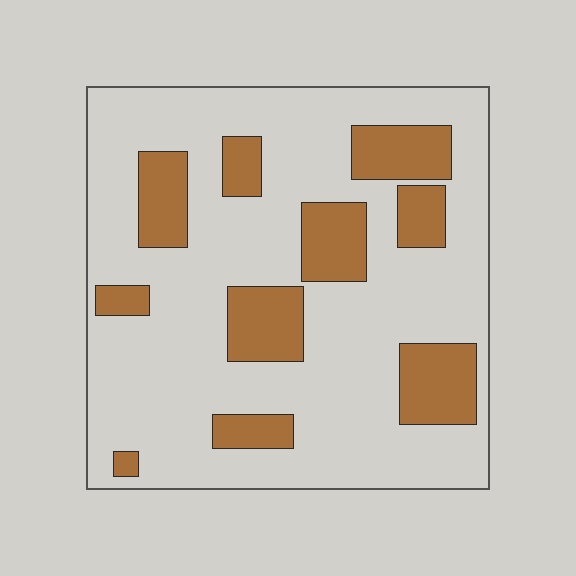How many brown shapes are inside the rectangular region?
10.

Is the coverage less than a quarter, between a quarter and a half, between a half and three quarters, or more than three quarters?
Less than a quarter.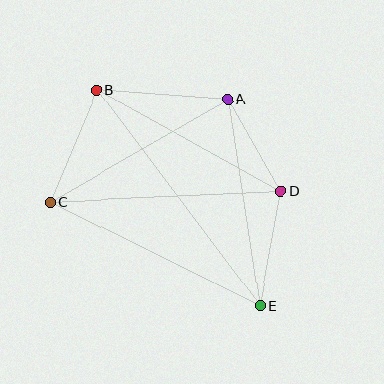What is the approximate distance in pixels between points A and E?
The distance between A and E is approximately 209 pixels.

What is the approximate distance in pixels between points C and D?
The distance between C and D is approximately 230 pixels.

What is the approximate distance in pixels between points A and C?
The distance between A and C is approximately 205 pixels.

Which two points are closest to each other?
Points A and D are closest to each other.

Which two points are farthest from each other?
Points B and E are farthest from each other.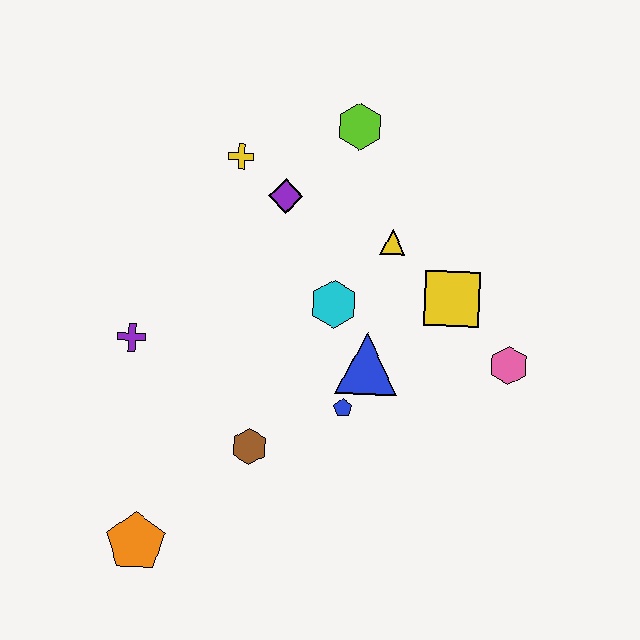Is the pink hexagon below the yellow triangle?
Yes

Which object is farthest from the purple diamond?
The orange pentagon is farthest from the purple diamond.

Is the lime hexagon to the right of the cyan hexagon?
Yes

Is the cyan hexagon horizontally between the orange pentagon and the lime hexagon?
Yes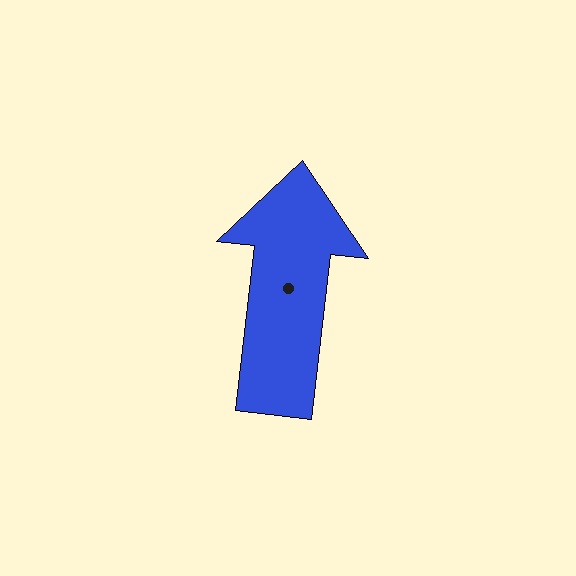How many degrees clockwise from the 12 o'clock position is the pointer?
Approximately 7 degrees.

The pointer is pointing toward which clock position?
Roughly 12 o'clock.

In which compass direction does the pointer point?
North.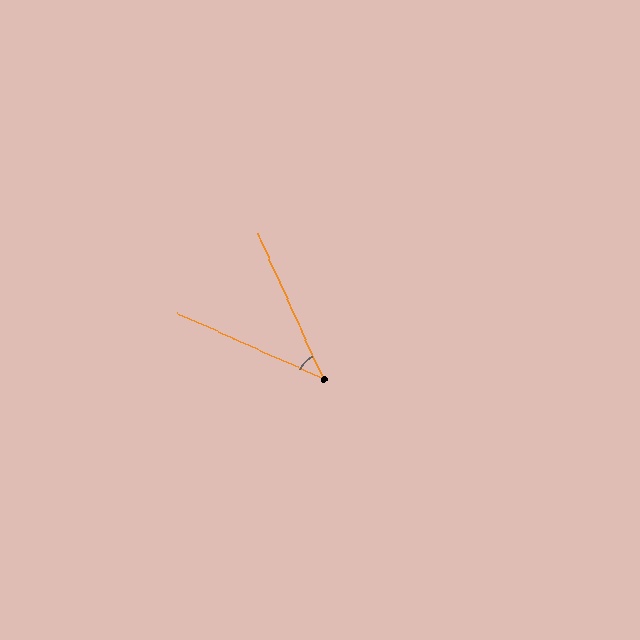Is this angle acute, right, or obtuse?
It is acute.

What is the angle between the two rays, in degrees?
Approximately 42 degrees.